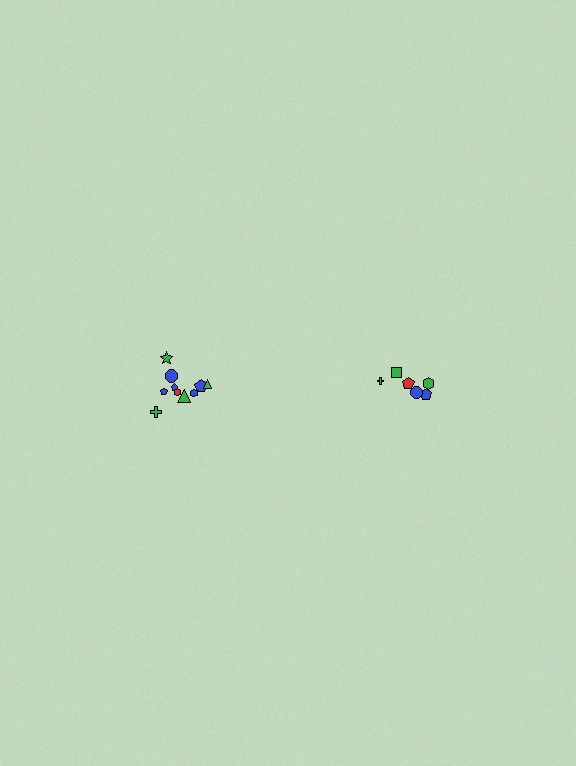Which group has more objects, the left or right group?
The left group.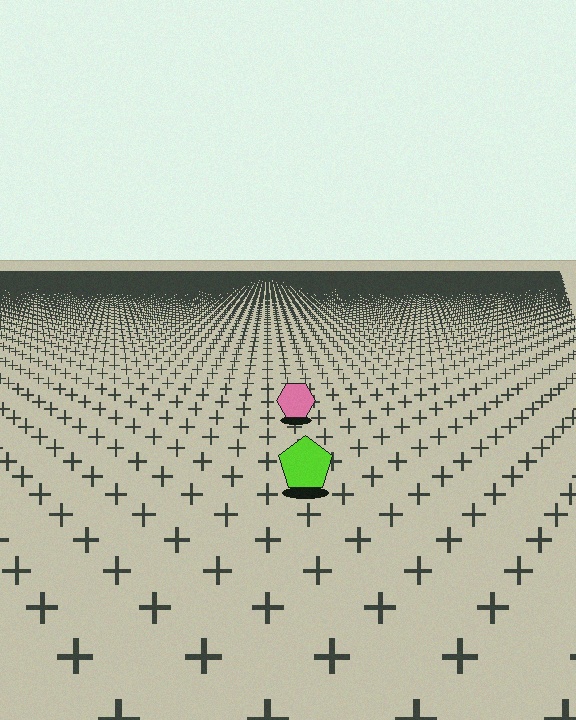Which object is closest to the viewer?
The lime pentagon is closest. The texture marks near it are larger and more spread out.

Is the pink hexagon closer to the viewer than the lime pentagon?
No. The lime pentagon is closer — you can tell from the texture gradient: the ground texture is coarser near it.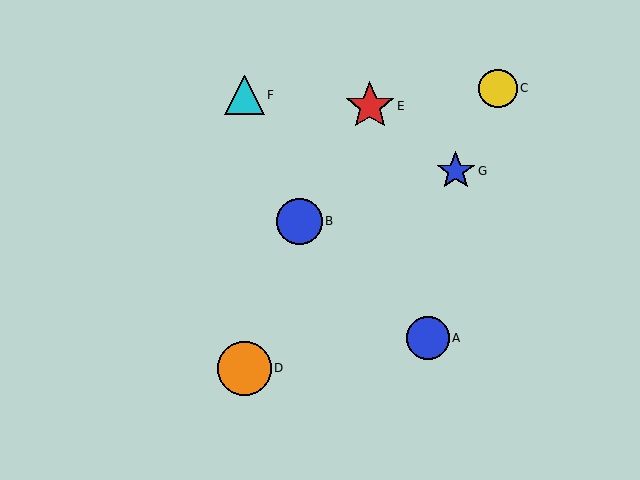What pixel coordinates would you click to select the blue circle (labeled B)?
Click at (300, 221) to select the blue circle B.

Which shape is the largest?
The orange circle (labeled D) is the largest.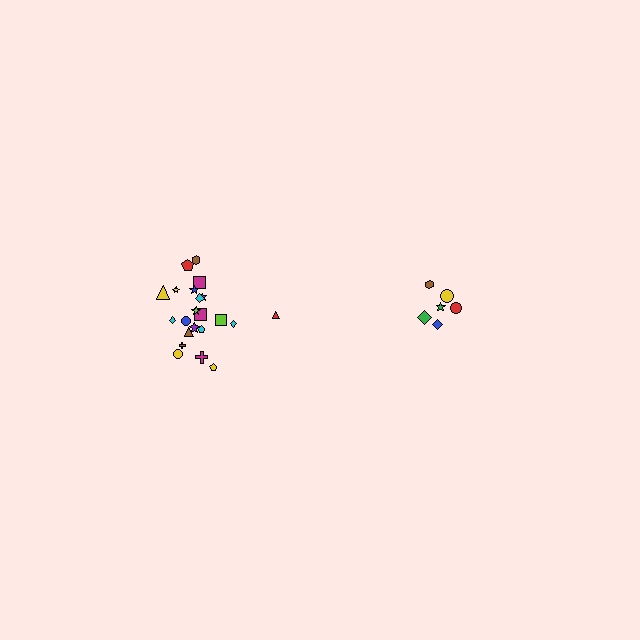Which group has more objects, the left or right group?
The left group.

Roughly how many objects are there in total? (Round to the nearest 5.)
Roughly 30 objects in total.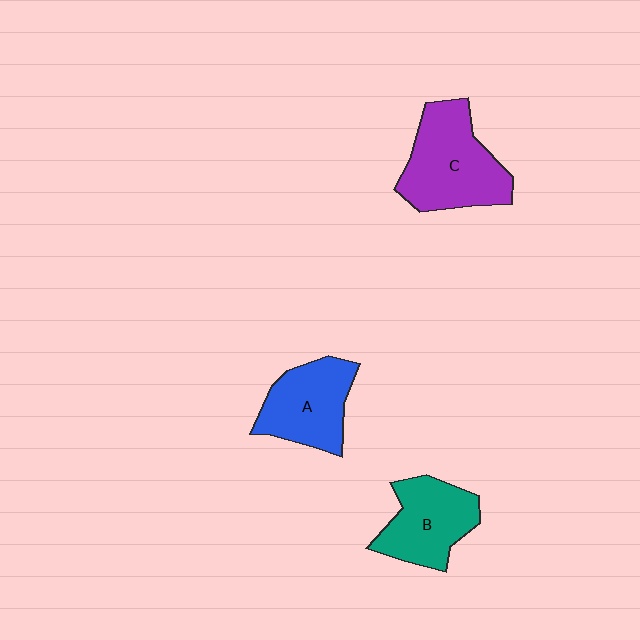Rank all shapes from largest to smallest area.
From largest to smallest: C (purple), A (blue), B (teal).